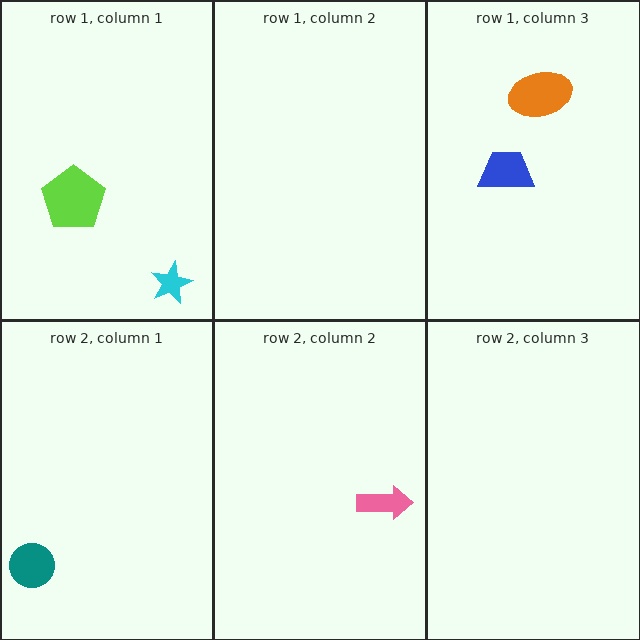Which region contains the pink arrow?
The row 2, column 2 region.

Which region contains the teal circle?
The row 2, column 1 region.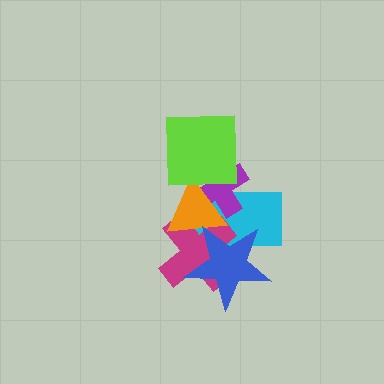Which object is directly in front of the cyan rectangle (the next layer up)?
The purple cross is directly in front of the cyan rectangle.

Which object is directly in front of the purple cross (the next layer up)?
The orange triangle is directly in front of the purple cross.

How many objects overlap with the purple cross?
3 objects overlap with the purple cross.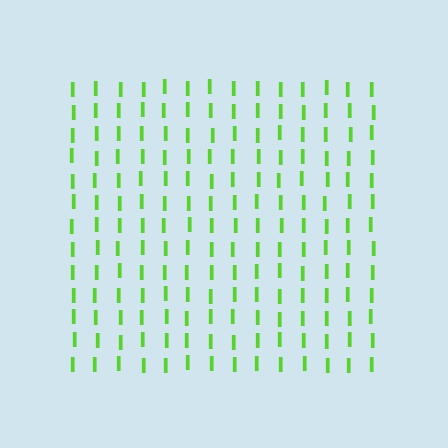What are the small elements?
The small elements are letter I's.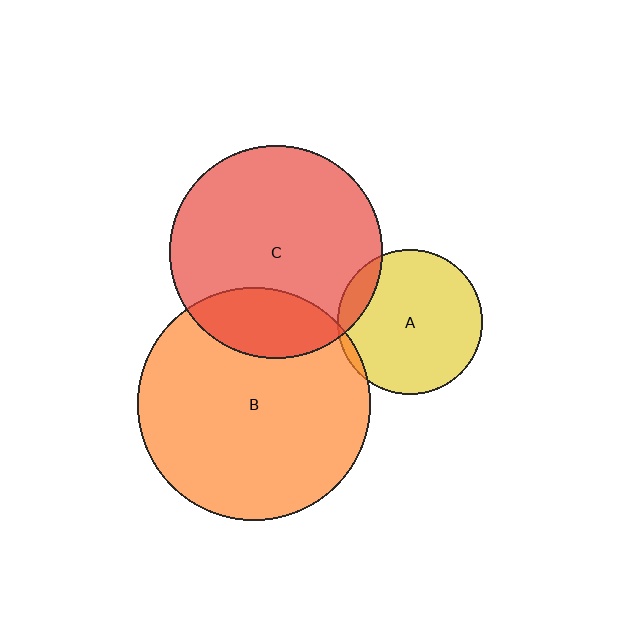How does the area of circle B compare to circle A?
Approximately 2.6 times.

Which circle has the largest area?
Circle B (orange).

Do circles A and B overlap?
Yes.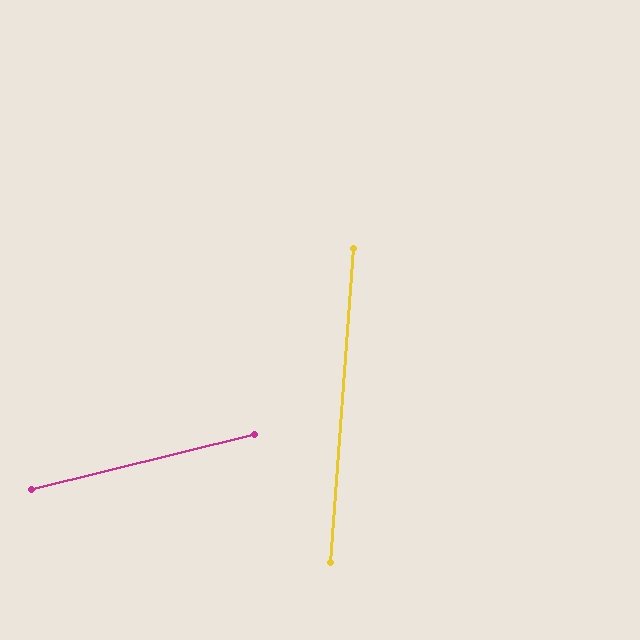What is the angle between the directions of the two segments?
Approximately 72 degrees.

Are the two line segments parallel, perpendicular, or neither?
Neither parallel nor perpendicular — they differ by about 72°.